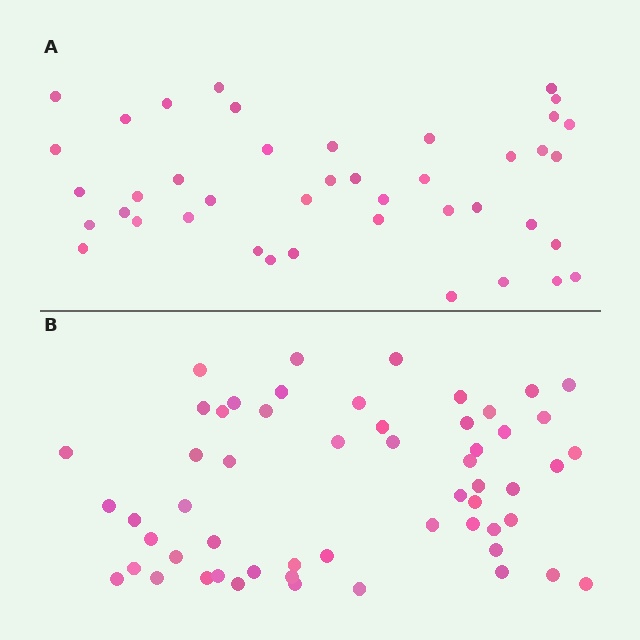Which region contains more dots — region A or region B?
Region B (the bottom region) has more dots.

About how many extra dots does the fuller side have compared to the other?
Region B has approximately 15 more dots than region A.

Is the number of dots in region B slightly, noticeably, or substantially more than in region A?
Region B has noticeably more, but not dramatically so. The ratio is roughly 1.3 to 1.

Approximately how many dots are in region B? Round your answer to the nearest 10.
About 60 dots. (The exact count is 56, which rounds to 60.)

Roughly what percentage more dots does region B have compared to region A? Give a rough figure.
About 35% more.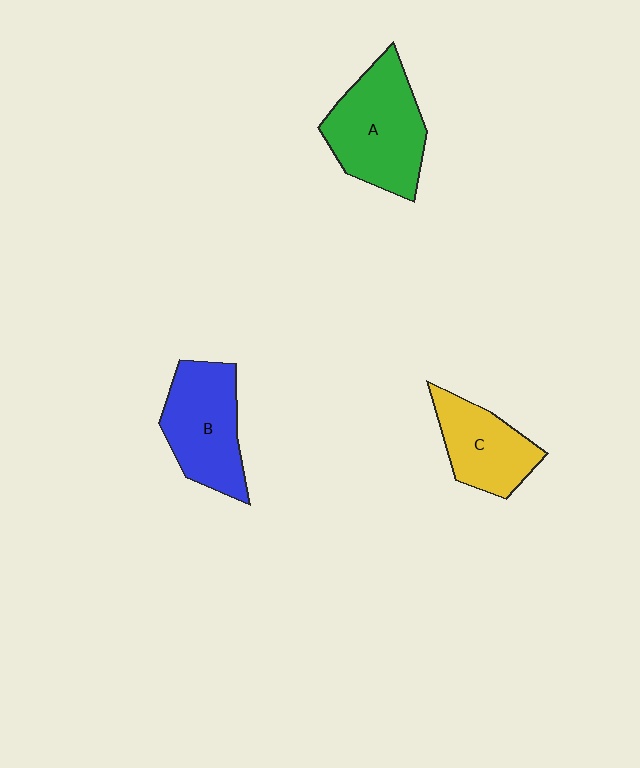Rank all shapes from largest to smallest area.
From largest to smallest: A (green), B (blue), C (yellow).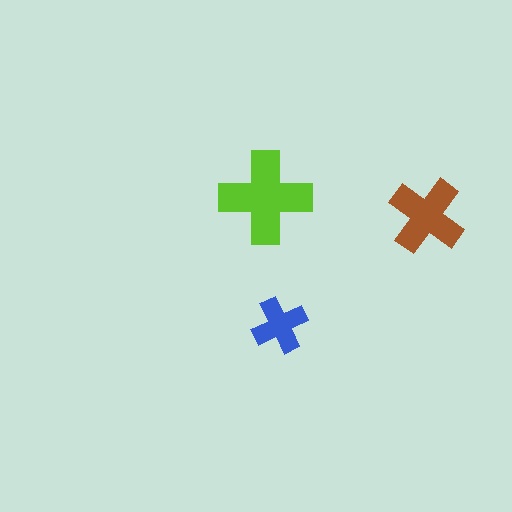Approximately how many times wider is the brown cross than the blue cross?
About 1.5 times wider.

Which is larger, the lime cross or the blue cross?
The lime one.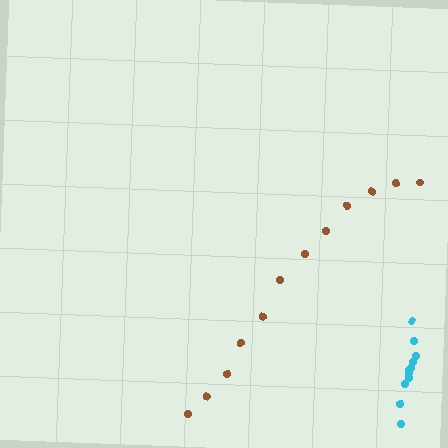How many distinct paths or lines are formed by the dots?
There are 2 distinct paths.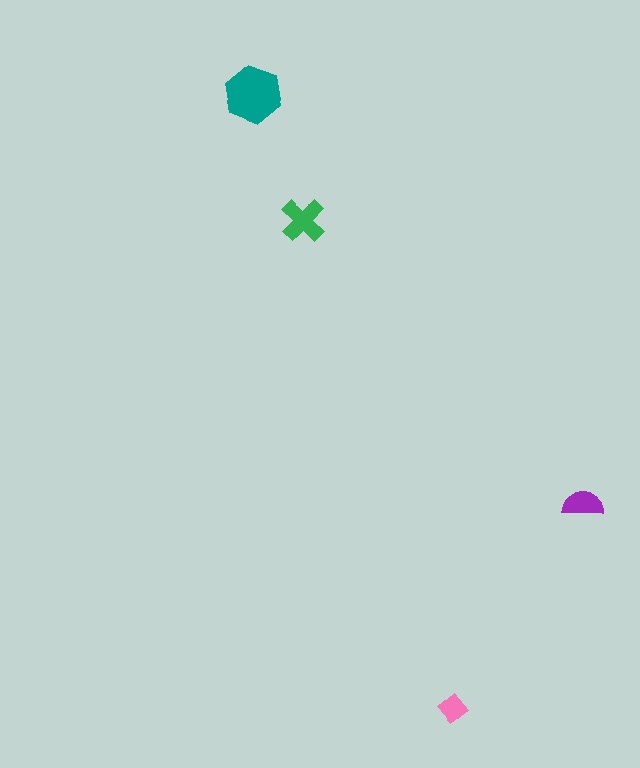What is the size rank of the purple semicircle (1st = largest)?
3rd.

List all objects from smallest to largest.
The pink diamond, the purple semicircle, the green cross, the teal hexagon.